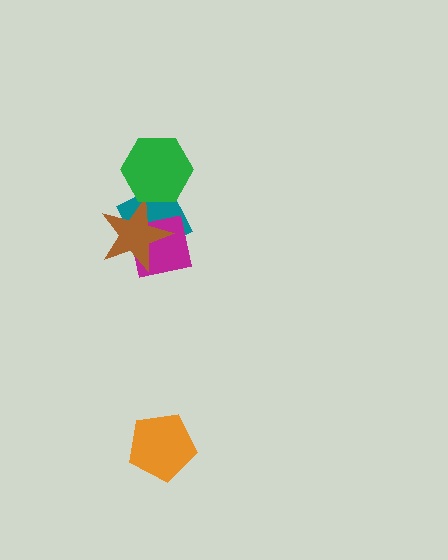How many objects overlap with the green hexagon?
1 object overlaps with the green hexagon.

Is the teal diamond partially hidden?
Yes, it is partially covered by another shape.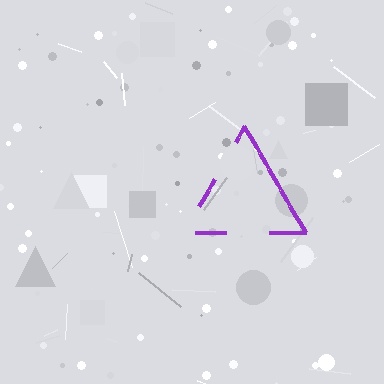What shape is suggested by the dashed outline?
The dashed outline suggests a triangle.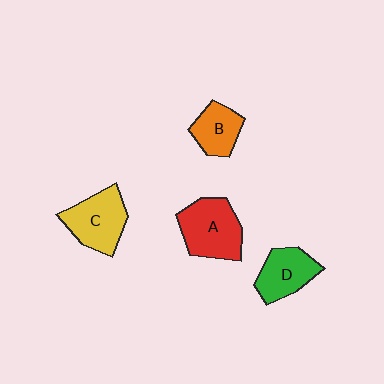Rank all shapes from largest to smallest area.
From largest to smallest: A (red), C (yellow), D (green), B (orange).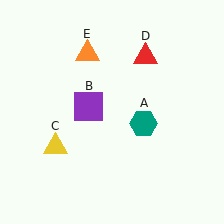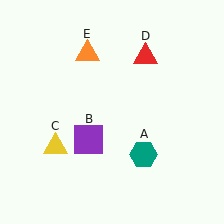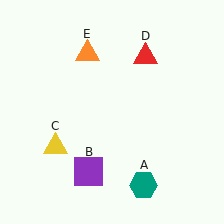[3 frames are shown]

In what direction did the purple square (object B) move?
The purple square (object B) moved down.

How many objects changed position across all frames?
2 objects changed position: teal hexagon (object A), purple square (object B).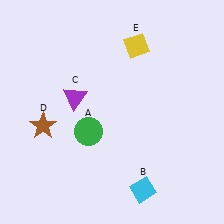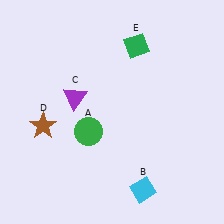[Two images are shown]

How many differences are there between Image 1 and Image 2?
There is 1 difference between the two images.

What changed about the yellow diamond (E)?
In Image 1, E is yellow. In Image 2, it changed to green.